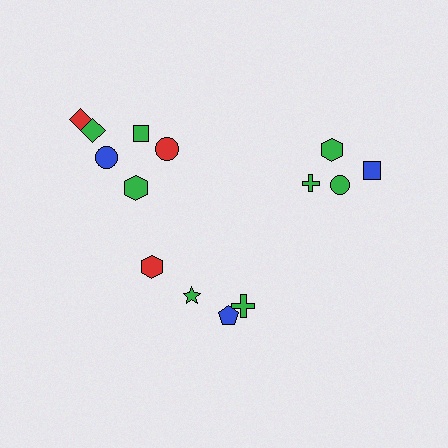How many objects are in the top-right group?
There are 4 objects.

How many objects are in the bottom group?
There are 4 objects.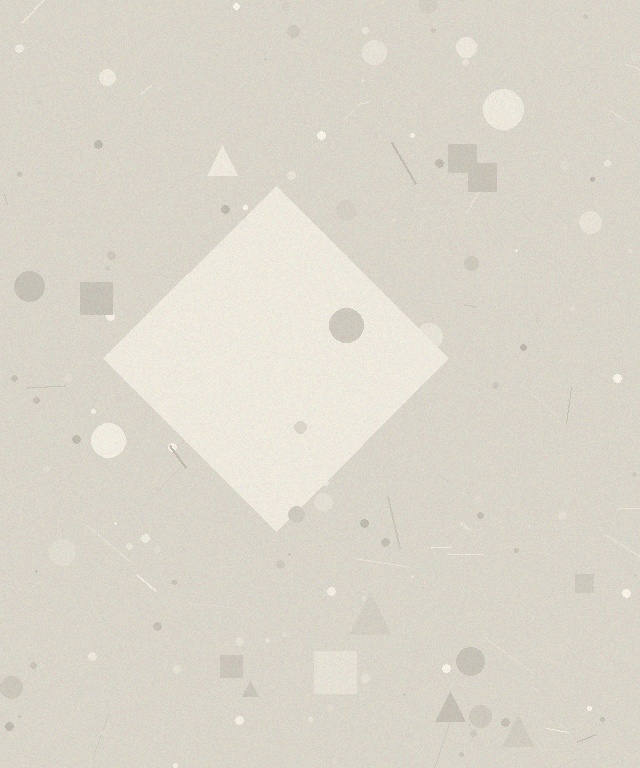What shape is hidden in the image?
A diamond is hidden in the image.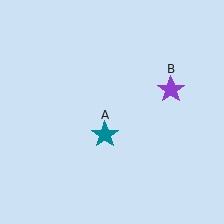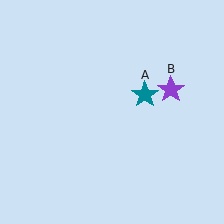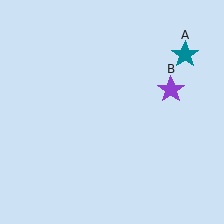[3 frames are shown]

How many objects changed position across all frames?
1 object changed position: teal star (object A).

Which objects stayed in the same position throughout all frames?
Purple star (object B) remained stationary.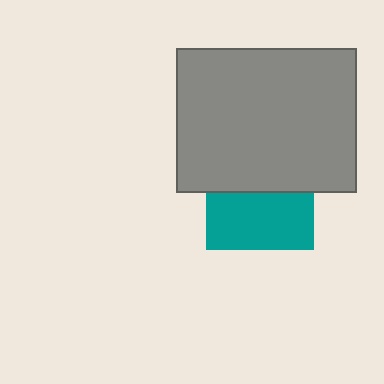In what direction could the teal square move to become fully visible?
The teal square could move down. That would shift it out from behind the gray rectangle entirely.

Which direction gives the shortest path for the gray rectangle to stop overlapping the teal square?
Moving up gives the shortest separation.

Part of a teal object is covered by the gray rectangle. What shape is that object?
It is a square.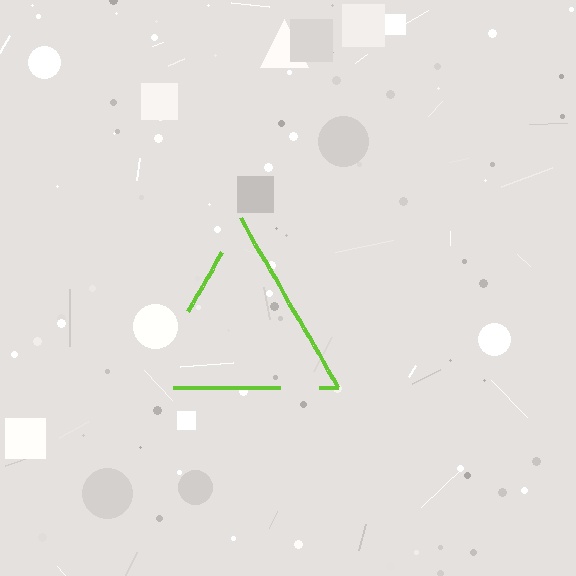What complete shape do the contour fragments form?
The contour fragments form a triangle.